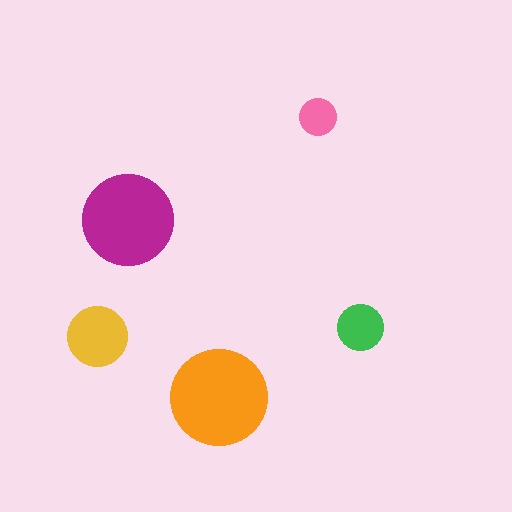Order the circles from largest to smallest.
the orange one, the magenta one, the yellow one, the green one, the pink one.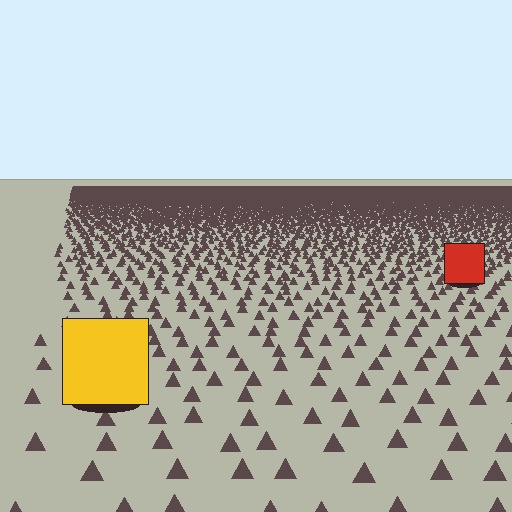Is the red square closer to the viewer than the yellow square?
No. The yellow square is closer — you can tell from the texture gradient: the ground texture is coarser near it.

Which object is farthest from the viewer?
The red square is farthest from the viewer. It appears smaller and the ground texture around it is denser.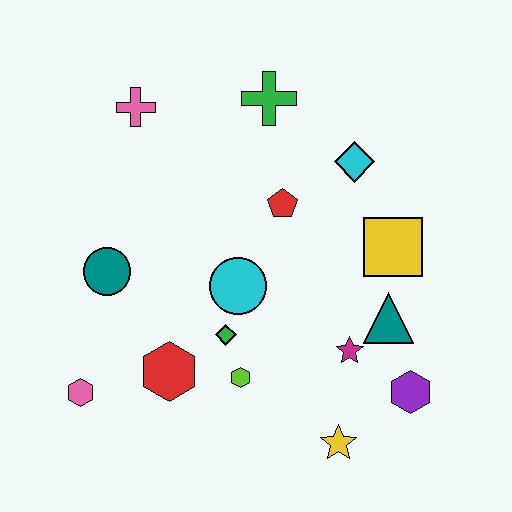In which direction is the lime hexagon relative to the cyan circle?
The lime hexagon is below the cyan circle.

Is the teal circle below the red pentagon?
Yes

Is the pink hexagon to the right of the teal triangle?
No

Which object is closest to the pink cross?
The green cross is closest to the pink cross.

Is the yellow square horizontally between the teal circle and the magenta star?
No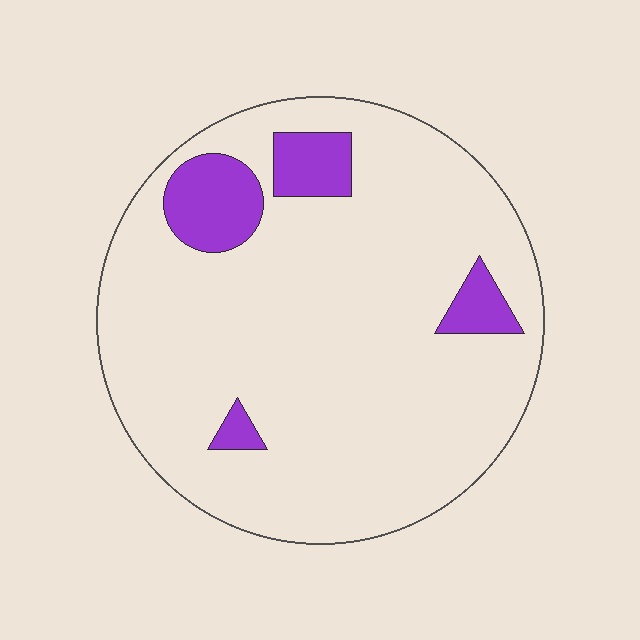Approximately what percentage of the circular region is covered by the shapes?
Approximately 10%.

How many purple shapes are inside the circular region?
4.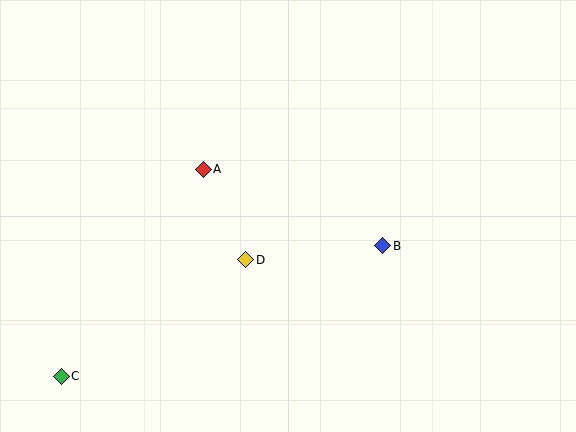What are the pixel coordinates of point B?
Point B is at (383, 246).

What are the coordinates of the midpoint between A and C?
The midpoint between A and C is at (132, 273).